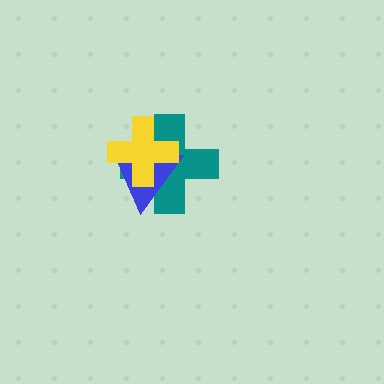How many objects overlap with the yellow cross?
2 objects overlap with the yellow cross.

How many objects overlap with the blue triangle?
2 objects overlap with the blue triangle.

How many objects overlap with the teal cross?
2 objects overlap with the teal cross.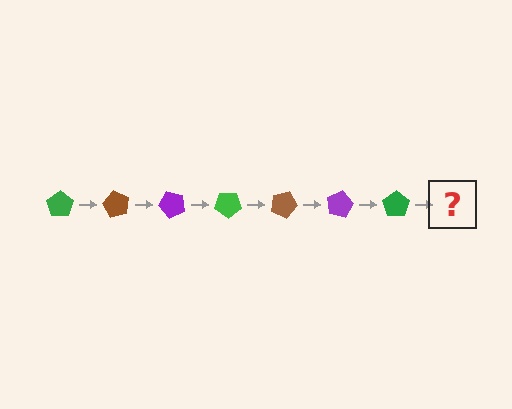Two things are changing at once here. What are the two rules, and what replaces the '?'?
The two rules are that it rotates 60 degrees each step and the color cycles through green, brown, and purple. The '?' should be a brown pentagon, rotated 420 degrees from the start.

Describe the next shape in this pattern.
It should be a brown pentagon, rotated 420 degrees from the start.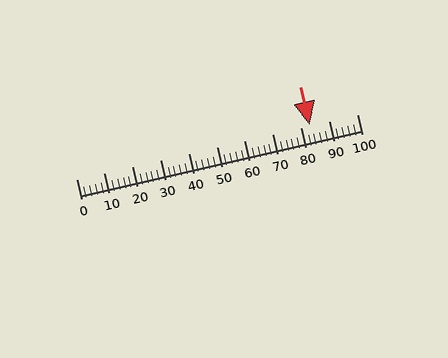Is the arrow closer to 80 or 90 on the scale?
The arrow is closer to 80.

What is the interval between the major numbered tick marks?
The major tick marks are spaced 10 units apart.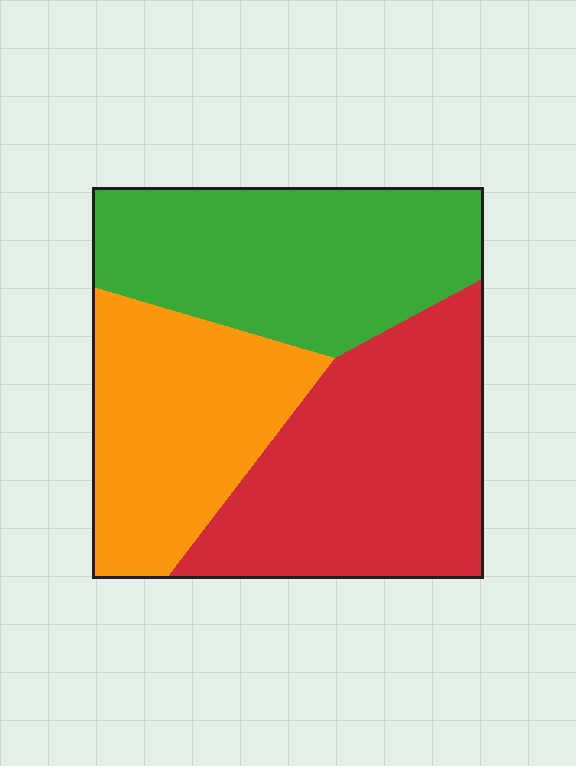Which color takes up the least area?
Orange, at roughly 30%.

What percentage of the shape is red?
Red covers 37% of the shape.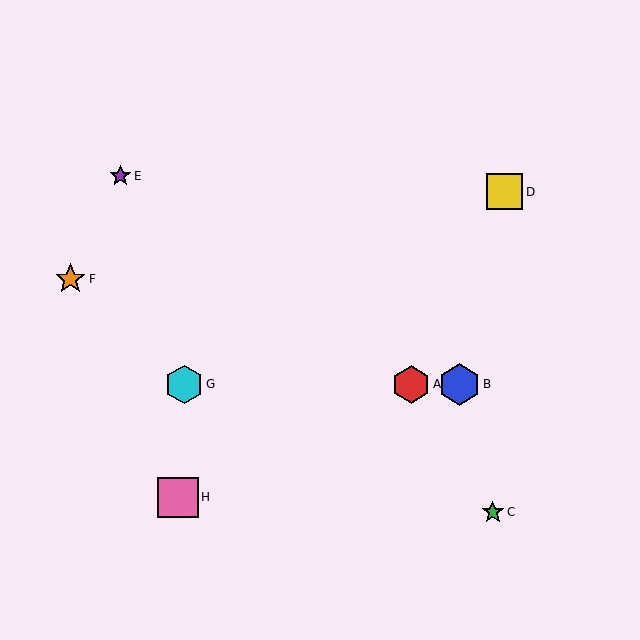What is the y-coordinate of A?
Object A is at y≈384.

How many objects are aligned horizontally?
3 objects (A, B, G) are aligned horizontally.